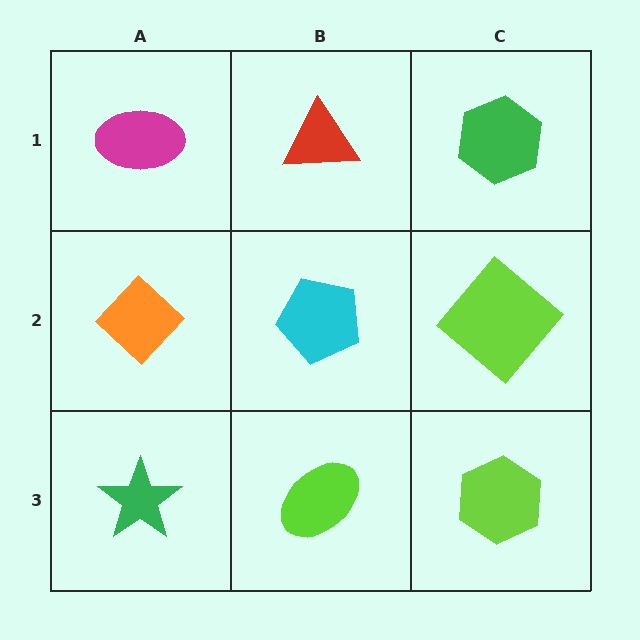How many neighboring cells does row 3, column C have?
2.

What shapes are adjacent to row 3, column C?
A lime diamond (row 2, column C), a lime ellipse (row 3, column B).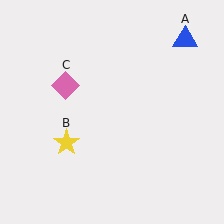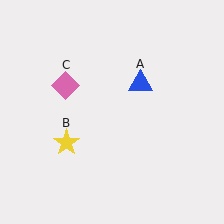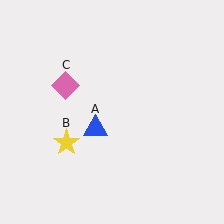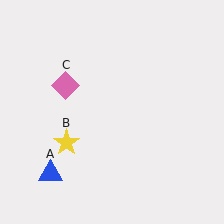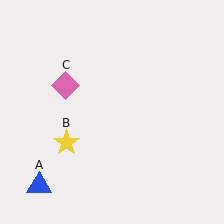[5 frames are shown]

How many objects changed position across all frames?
1 object changed position: blue triangle (object A).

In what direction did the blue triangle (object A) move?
The blue triangle (object A) moved down and to the left.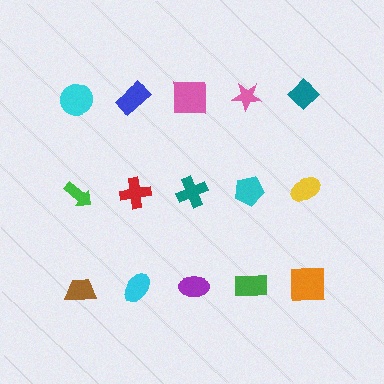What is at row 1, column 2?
A blue rectangle.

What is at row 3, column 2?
A cyan ellipse.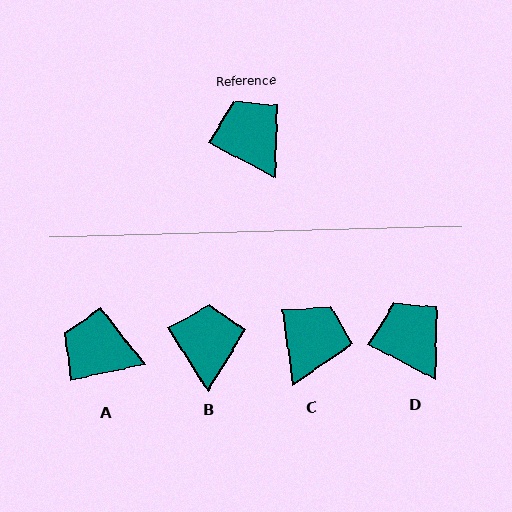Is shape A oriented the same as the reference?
No, it is off by about 39 degrees.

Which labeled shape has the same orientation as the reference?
D.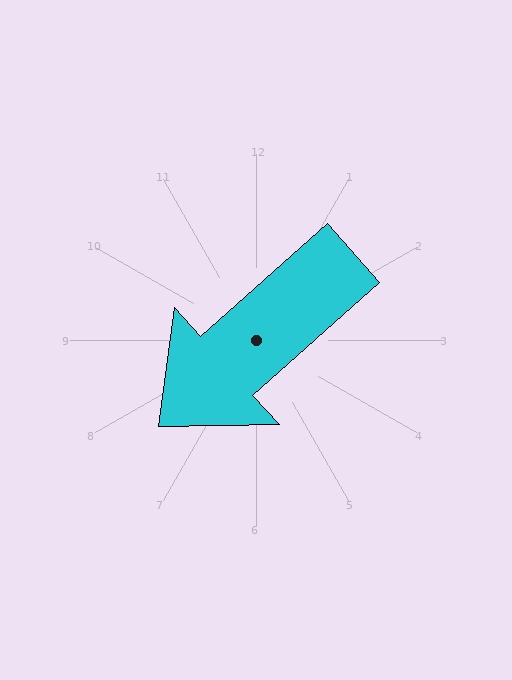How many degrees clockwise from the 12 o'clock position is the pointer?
Approximately 228 degrees.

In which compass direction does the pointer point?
Southwest.